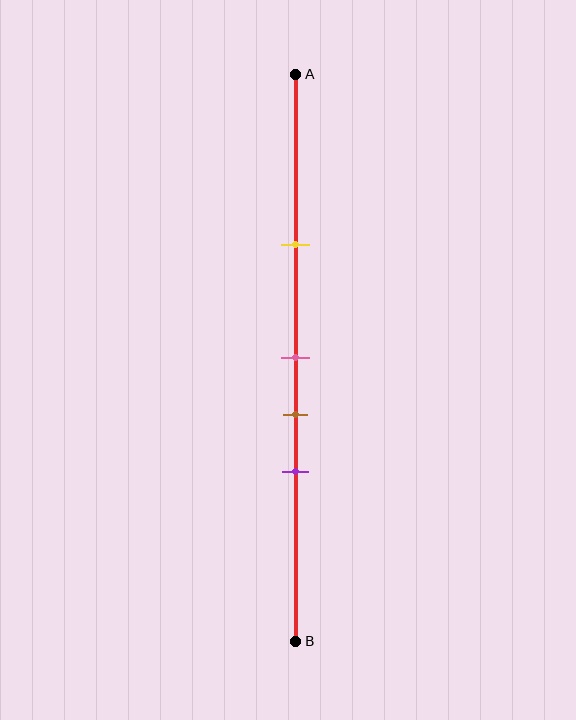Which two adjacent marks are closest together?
The pink and brown marks are the closest adjacent pair.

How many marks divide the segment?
There are 4 marks dividing the segment.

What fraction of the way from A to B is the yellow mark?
The yellow mark is approximately 30% (0.3) of the way from A to B.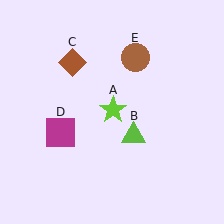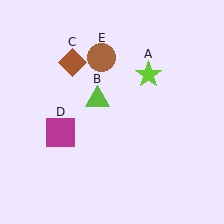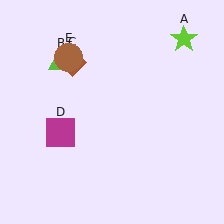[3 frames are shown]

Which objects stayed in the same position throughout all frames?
Brown diamond (object C) and magenta square (object D) remained stationary.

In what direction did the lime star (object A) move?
The lime star (object A) moved up and to the right.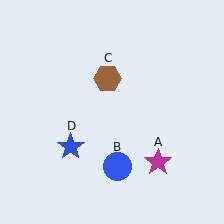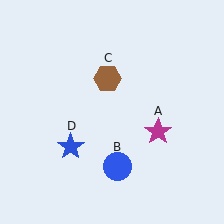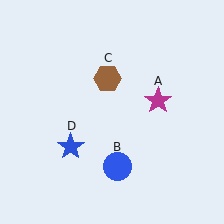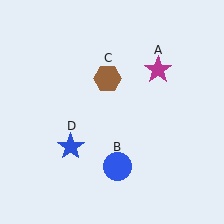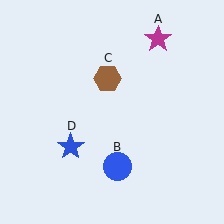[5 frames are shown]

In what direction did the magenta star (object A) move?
The magenta star (object A) moved up.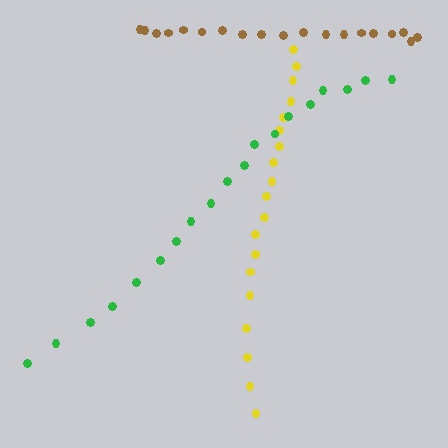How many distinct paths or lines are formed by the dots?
There are 3 distinct paths.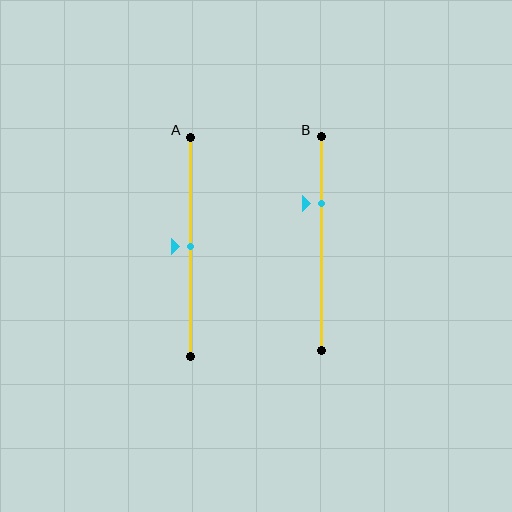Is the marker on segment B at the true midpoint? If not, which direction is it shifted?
No, the marker on segment B is shifted upward by about 19% of the segment length.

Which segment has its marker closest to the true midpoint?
Segment A has its marker closest to the true midpoint.